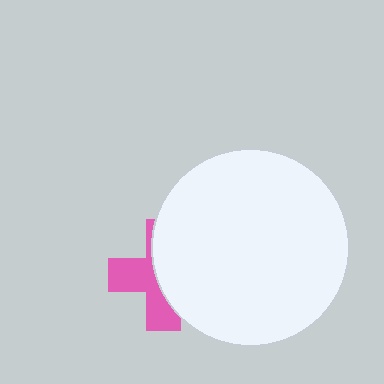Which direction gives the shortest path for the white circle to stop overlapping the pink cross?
Moving right gives the shortest separation.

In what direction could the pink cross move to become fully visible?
The pink cross could move left. That would shift it out from behind the white circle entirely.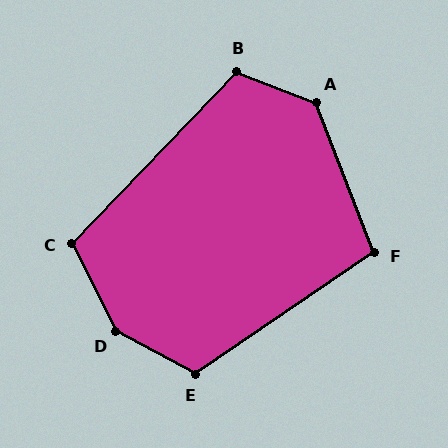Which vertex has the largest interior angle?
D, at approximately 144 degrees.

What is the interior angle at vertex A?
Approximately 132 degrees (obtuse).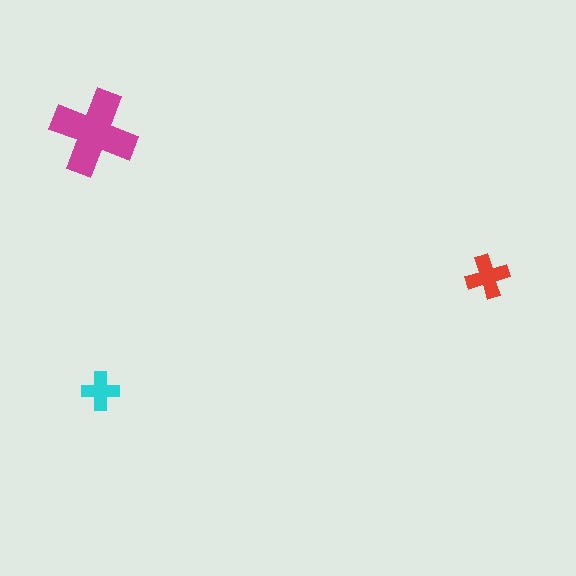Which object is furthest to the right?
The red cross is rightmost.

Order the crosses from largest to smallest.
the magenta one, the red one, the cyan one.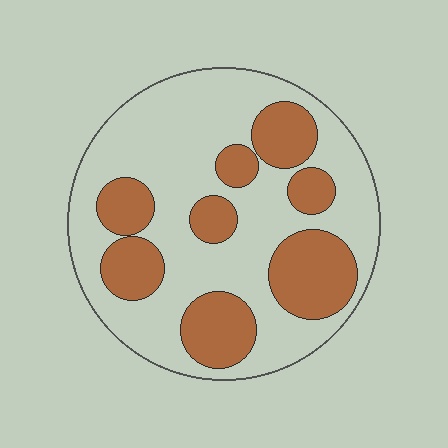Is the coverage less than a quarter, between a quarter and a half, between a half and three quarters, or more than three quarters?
Between a quarter and a half.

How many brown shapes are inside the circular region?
8.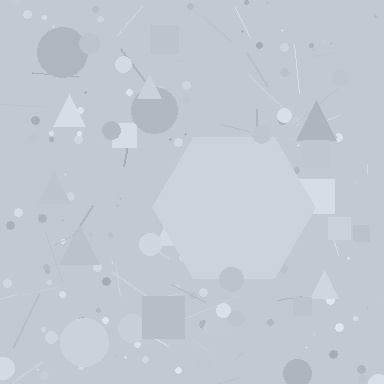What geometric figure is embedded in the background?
A hexagon is embedded in the background.